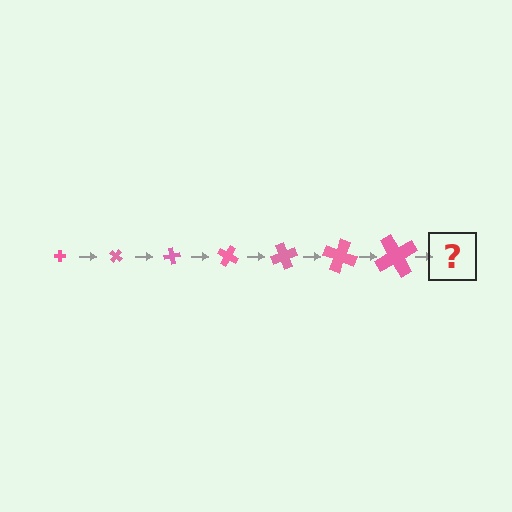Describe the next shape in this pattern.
It should be a cross, larger than the previous one and rotated 280 degrees from the start.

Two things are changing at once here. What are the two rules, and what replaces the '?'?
The two rules are that the cross grows larger each step and it rotates 40 degrees each step. The '?' should be a cross, larger than the previous one and rotated 280 degrees from the start.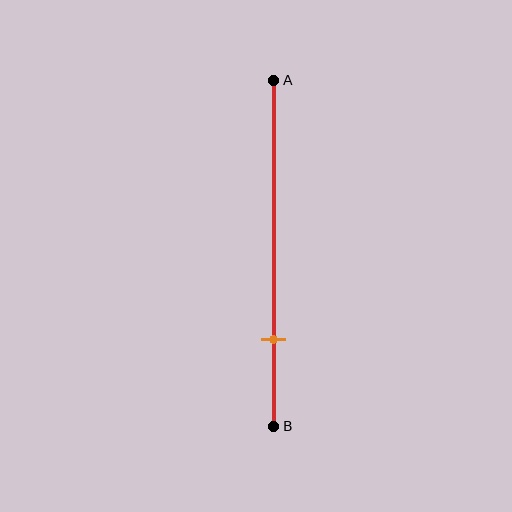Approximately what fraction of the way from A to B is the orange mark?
The orange mark is approximately 75% of the way from A to B.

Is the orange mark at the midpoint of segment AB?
No, the mark is at about 75% from A, not at the 50% midpoint.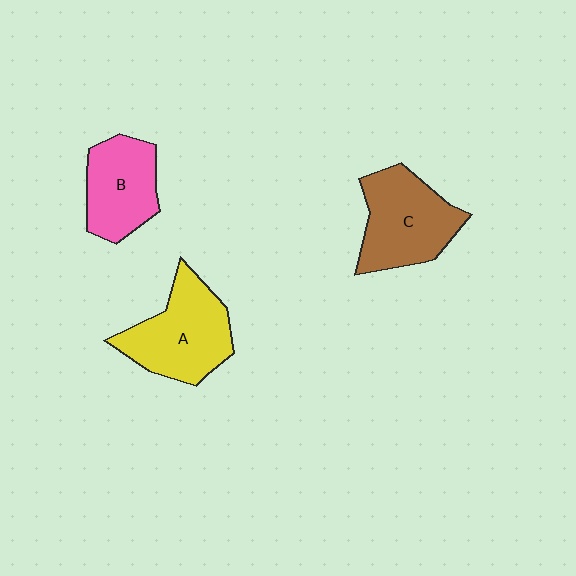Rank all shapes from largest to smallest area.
From largest to smallest: A (yellow), C (brown), B (pink).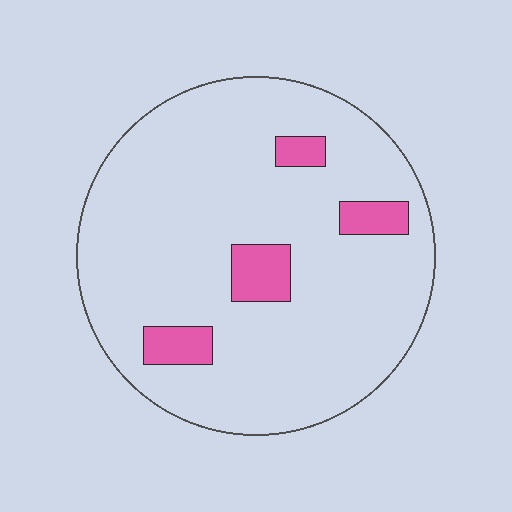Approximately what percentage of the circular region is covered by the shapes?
Approximately 10%.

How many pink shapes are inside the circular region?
4.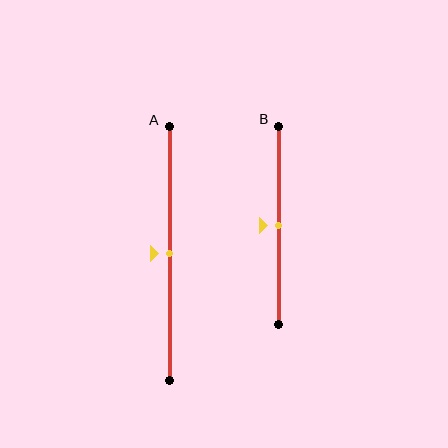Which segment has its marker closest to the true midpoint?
Segment A has its marker closest to the true midpoint.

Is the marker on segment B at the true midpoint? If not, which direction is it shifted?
Yes, the marker on segment B is at the true midpoint.